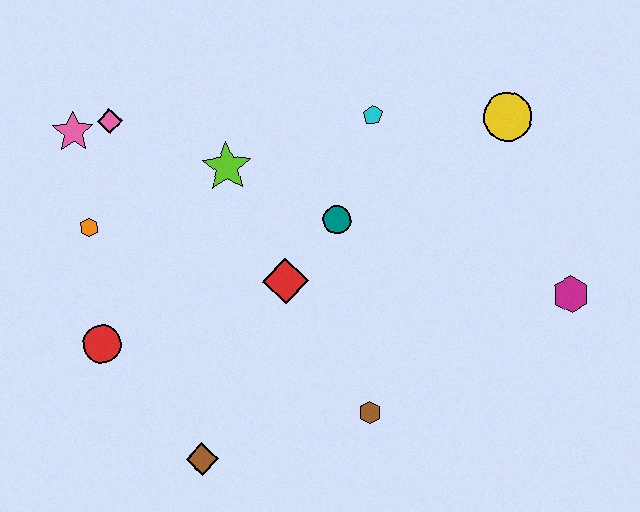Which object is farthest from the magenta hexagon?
The pink star is farthest from the magenta hexagon.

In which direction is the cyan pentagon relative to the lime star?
The cyan pentagon is to the right of the lime star.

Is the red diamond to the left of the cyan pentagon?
Yes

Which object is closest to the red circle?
The orange hexagon is closest to the red circle.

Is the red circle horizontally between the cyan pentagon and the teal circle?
No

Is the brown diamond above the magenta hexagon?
No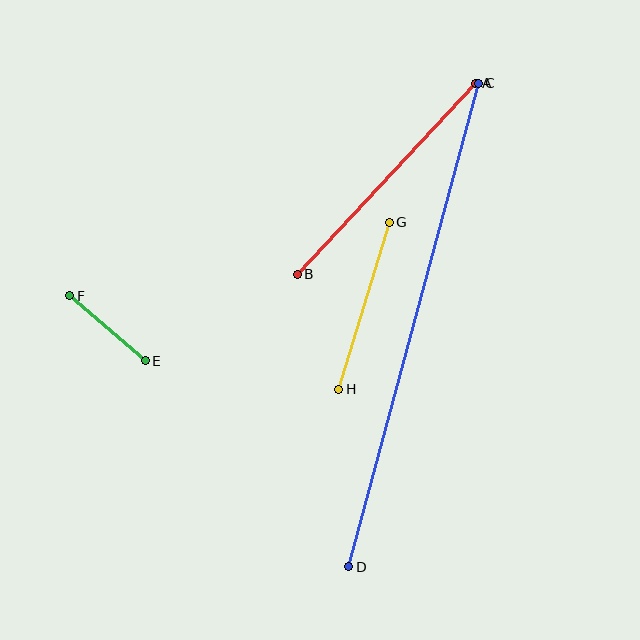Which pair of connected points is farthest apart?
Points C and D are farthest apart.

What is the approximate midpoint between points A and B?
The midpoint is at approximately (386, 179) pixels.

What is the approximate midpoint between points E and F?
The midpoint is at approximately (107, 328) pixels.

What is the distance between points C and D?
The distance is approximately 501 pixels.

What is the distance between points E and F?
The distance is approximately 99 pixels.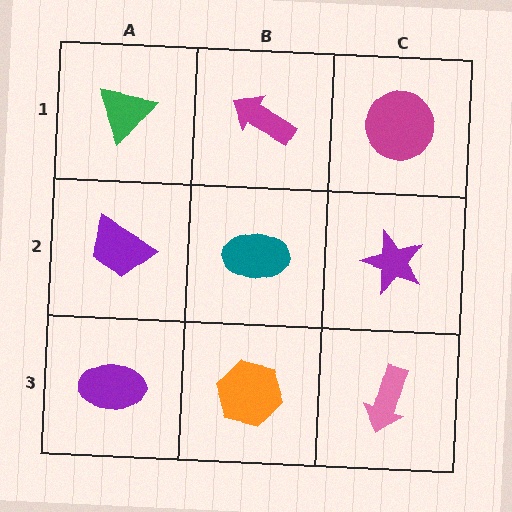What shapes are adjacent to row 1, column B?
A teal ellipse (row 2, column B), a green triangle (row 1, column A), a magenta circle (row 1, column C).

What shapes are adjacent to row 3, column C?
A purple star (row 2, column C), an orange hexagon (row 3, column B).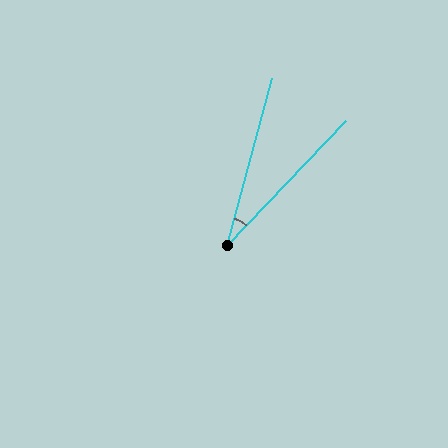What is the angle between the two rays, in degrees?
Approximately 29 degrees.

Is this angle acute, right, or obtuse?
It is acute.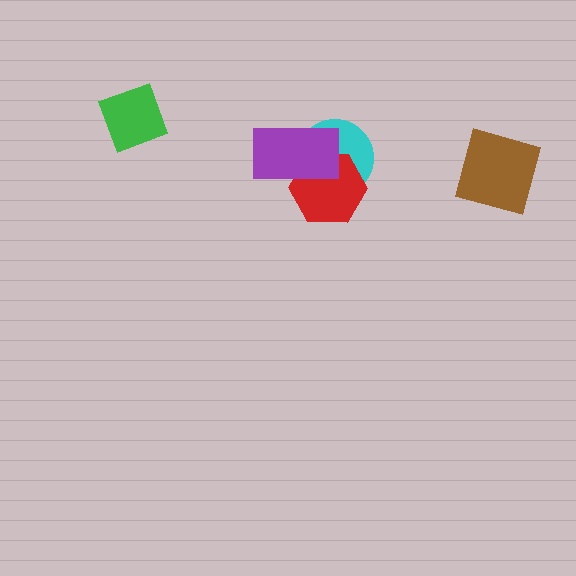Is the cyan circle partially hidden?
Yes, it is partially covered by another shape.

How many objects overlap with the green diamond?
0 objects overlap with the green diamond.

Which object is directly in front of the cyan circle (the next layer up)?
The red hexagon is directly in front of the cyan circle.